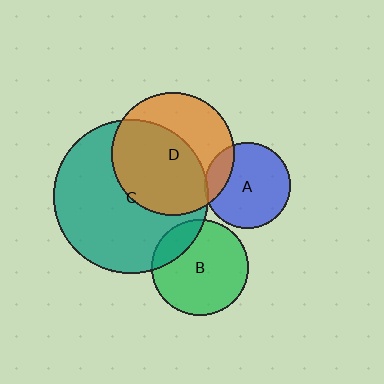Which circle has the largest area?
Circle C (teal).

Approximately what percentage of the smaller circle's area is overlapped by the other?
Approximately 60%.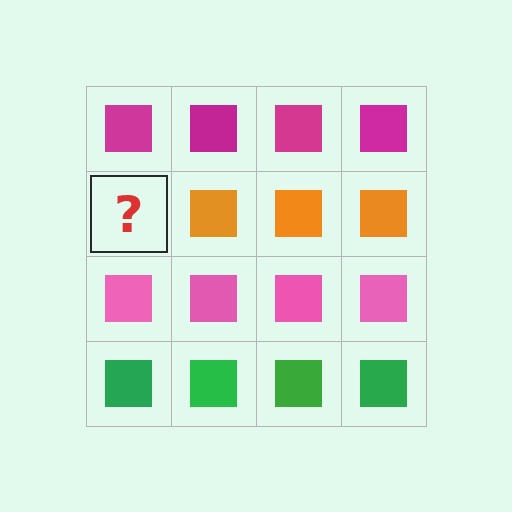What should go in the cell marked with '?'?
The missing cell should contain an orange square.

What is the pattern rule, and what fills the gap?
The rule is that each row has a consistent color. The gap should be filled with an orange square.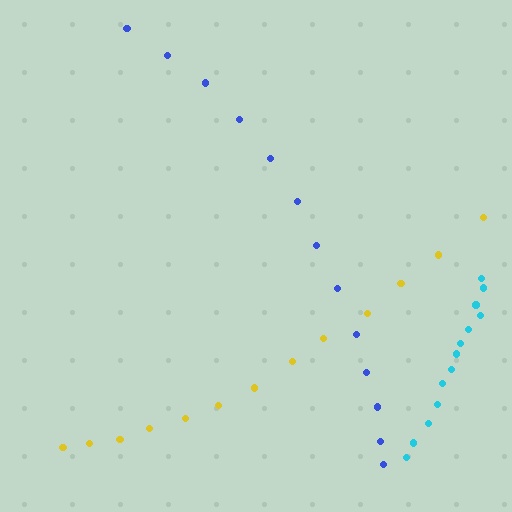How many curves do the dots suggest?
There are 3 distinct paths.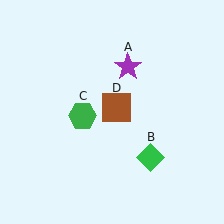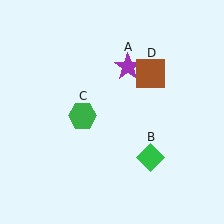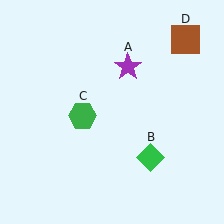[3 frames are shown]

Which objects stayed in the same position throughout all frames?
Purple star (object A) and green diamond (object B) and green hexagon (object C) remained stationary.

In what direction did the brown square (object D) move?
The brown square (object D) moved up and to the right.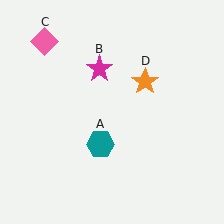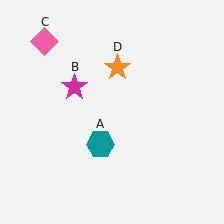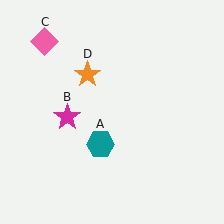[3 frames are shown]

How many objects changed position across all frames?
2 objects changed position: magenta star (object B), orange star (object D).